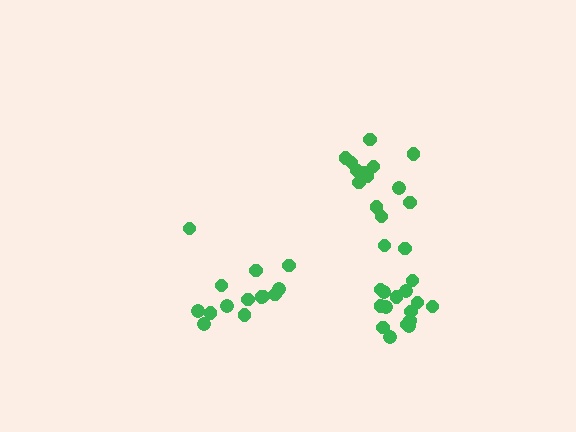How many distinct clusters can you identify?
There are 3 distinct clusters.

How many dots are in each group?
Group 1: 14 dots, Group 2: 14 dots, Group 3: 17 dots (45 total).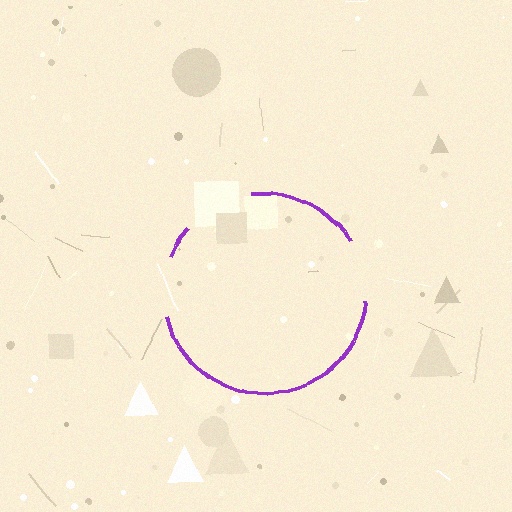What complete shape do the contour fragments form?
The contour fragments form a circle.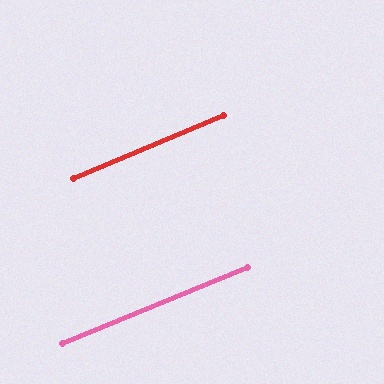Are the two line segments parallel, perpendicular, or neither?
Parallel — their directions differ by only 0.2°.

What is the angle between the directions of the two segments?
Approximately 0 degrees.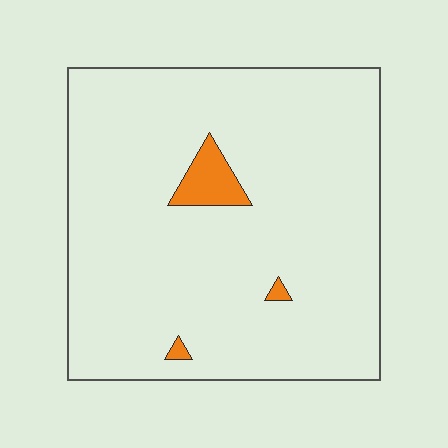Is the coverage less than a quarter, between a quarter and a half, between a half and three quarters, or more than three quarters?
Less than a quarter.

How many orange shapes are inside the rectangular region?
3.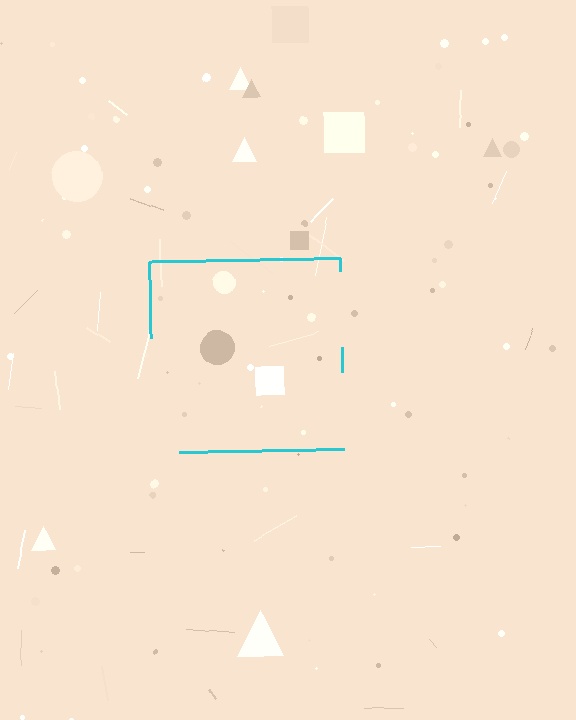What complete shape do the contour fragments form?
The contour fragments form a square.